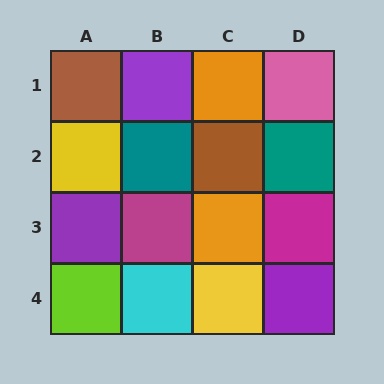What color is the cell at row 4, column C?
Yellow.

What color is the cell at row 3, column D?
Magenta.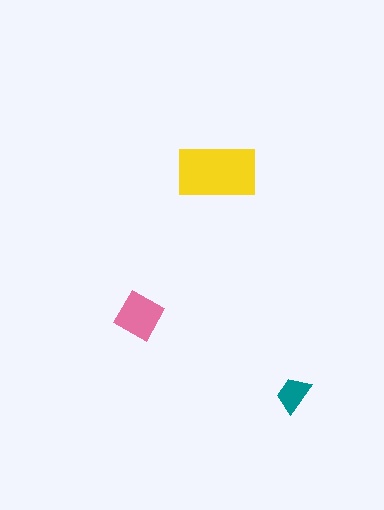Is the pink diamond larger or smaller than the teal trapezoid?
Larger.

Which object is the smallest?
The teal trapezoid.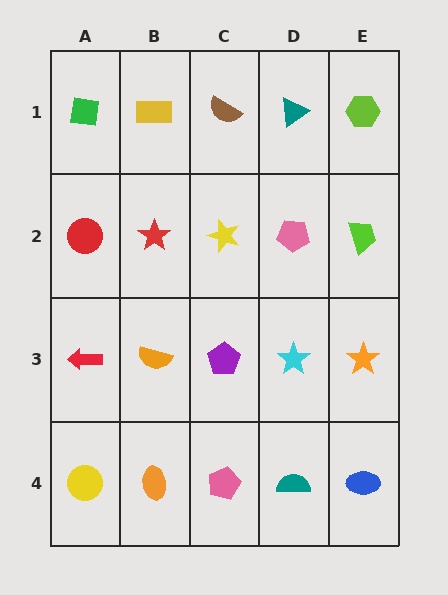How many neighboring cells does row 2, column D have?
4.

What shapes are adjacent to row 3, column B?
A red star (row 2, column B), an orange ellipse (row 4, column B), a red arrow (row 3, column A), a purple pentagon (row 3, column C).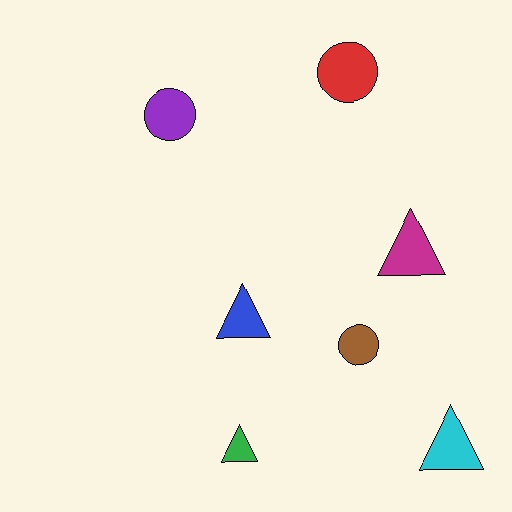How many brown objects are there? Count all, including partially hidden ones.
There is 1 brown object.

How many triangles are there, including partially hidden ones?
There are 4 triangles.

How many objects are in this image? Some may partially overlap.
There are 7 objects.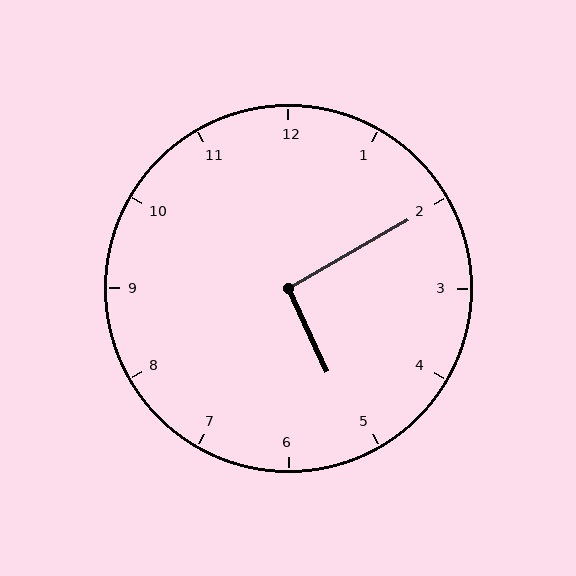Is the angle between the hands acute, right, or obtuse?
It is right.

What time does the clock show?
5:10.